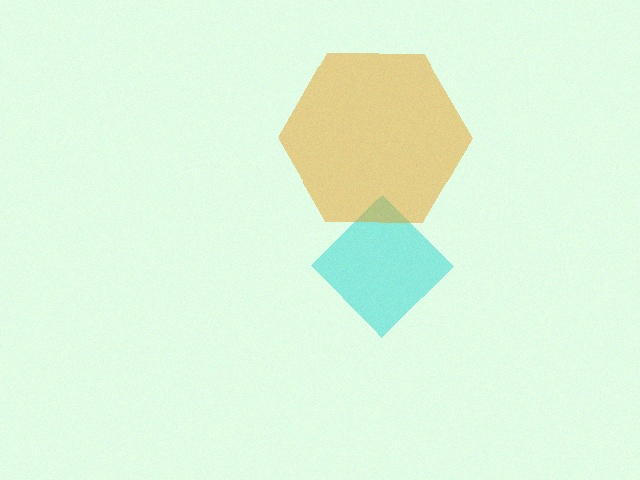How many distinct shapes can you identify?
There are 2 distinct shapes: a cyan diamond, an orange hexagon.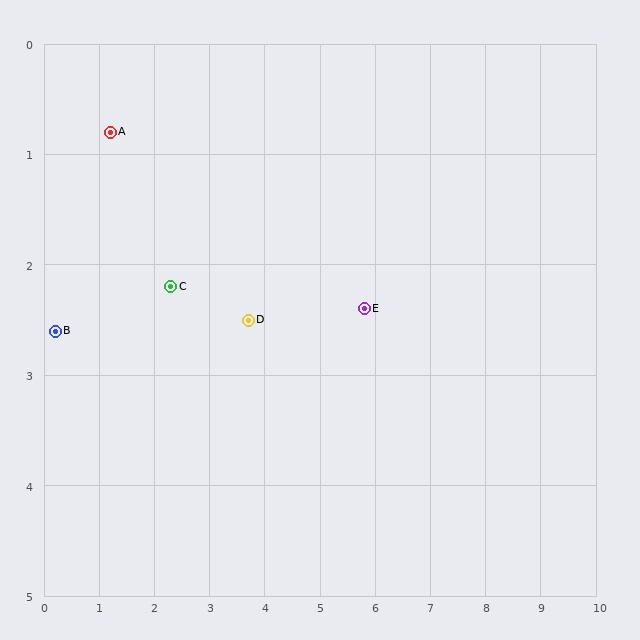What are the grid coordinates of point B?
Point B is at approximately (0.2, 2.6).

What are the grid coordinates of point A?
Point A is at approximately (1.2, 0.8).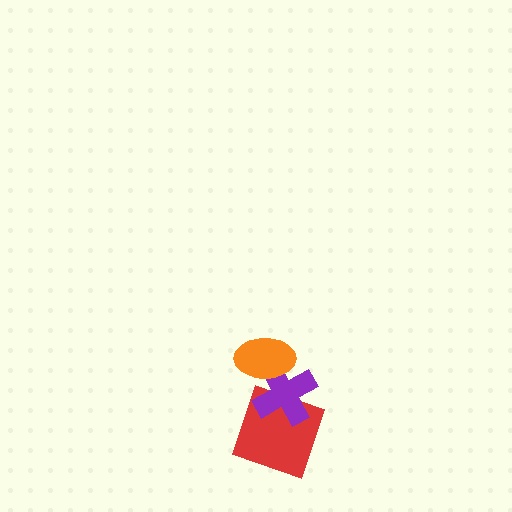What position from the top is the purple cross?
The purple cross is 2nd from the top.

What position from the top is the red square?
The red square is 3rd from the top.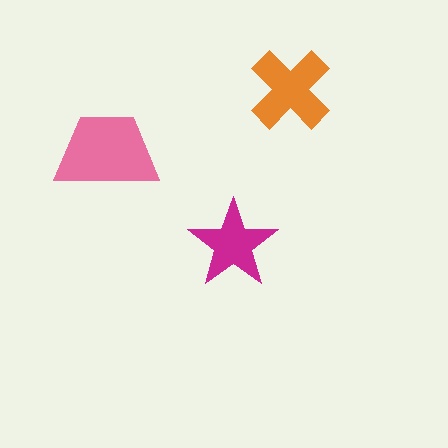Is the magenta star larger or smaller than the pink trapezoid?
Smaller.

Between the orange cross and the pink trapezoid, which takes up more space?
The pink trapezoid.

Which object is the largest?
The pink trapezoid.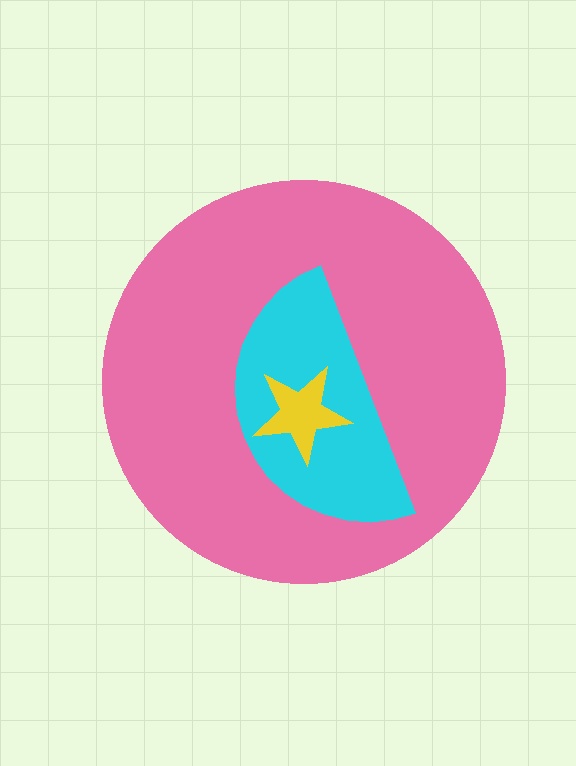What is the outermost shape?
The pink circle.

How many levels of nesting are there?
3.